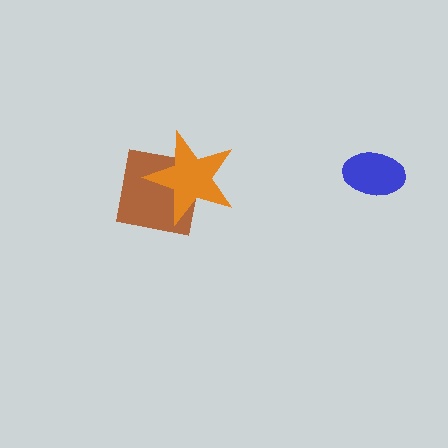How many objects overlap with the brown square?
1 object overlaps with the brown square.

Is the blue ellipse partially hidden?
No, no other shape covers it.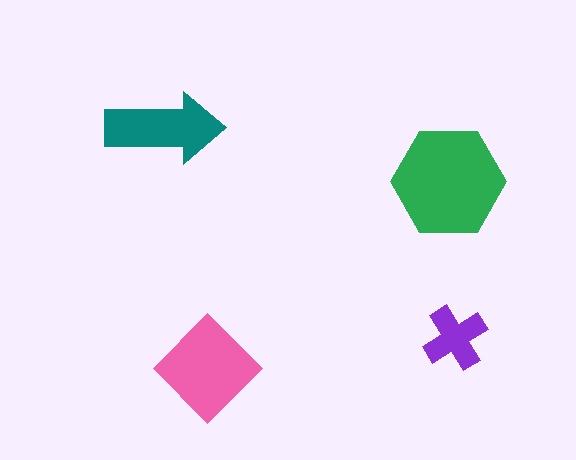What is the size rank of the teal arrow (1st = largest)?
3rd.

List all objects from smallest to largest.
The purple cross, the teal arrow, the pink diamond, the green hexagon.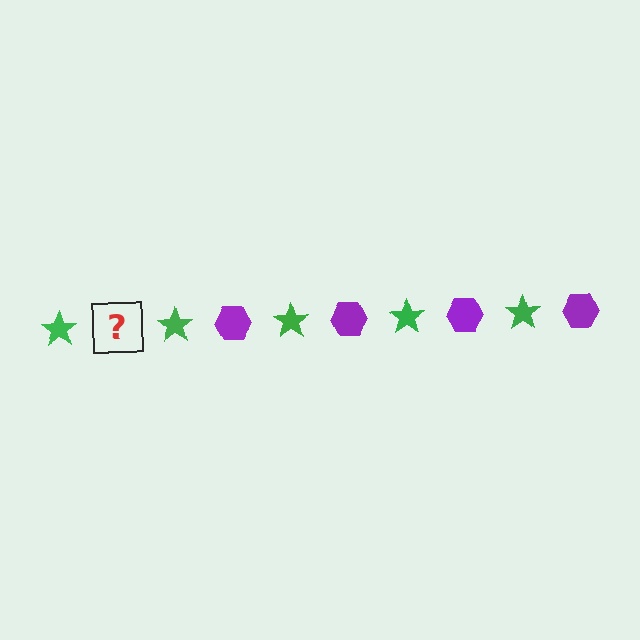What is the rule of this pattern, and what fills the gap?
The rule is that the pattern alternates between green star and purple hexagon. The gap should be filled with a purple hexagon.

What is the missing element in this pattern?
The missing element is a purple hexagon.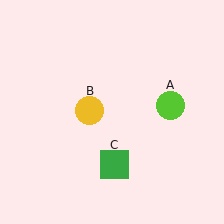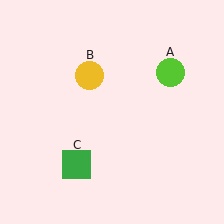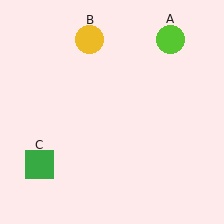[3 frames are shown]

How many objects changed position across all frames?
3 objects changed position: lime circle (object A), yellow circle (object B), green square (object C).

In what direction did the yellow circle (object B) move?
The yellow circle (object B) moved up.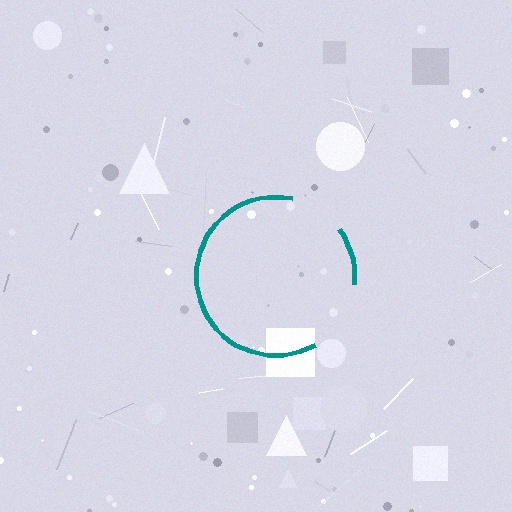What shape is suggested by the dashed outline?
The dashed outline suggests a circle.